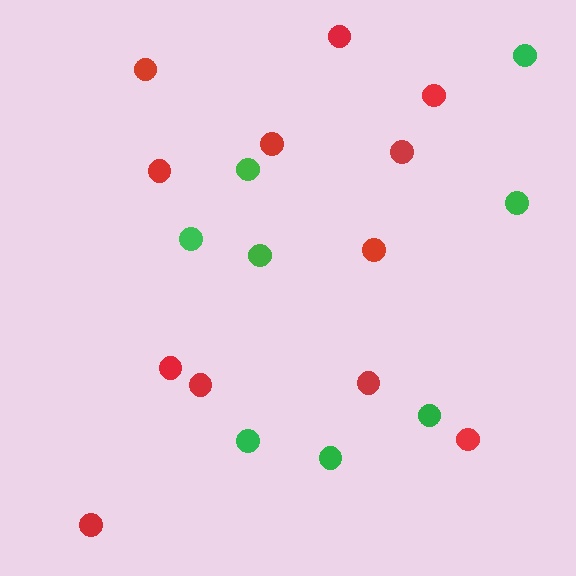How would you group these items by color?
There are 2 groups: one group of green circles (8) and one group of red circles (12).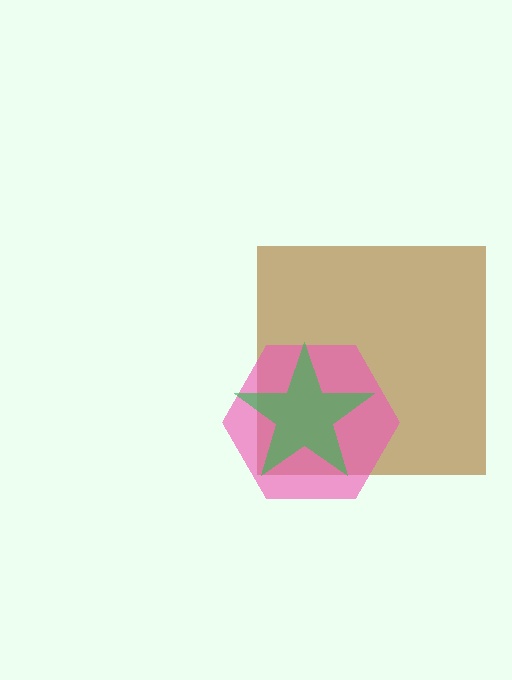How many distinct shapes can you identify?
There are 3 distinct shapes: a brown square, a pink hexagon, a green star.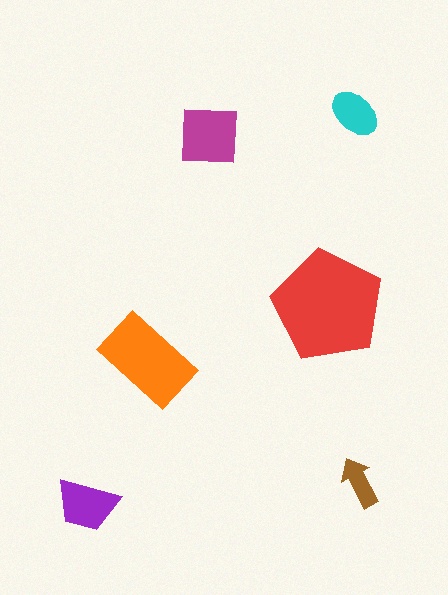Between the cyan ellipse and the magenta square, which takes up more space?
The magenta square.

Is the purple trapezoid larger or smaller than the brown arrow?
Larger.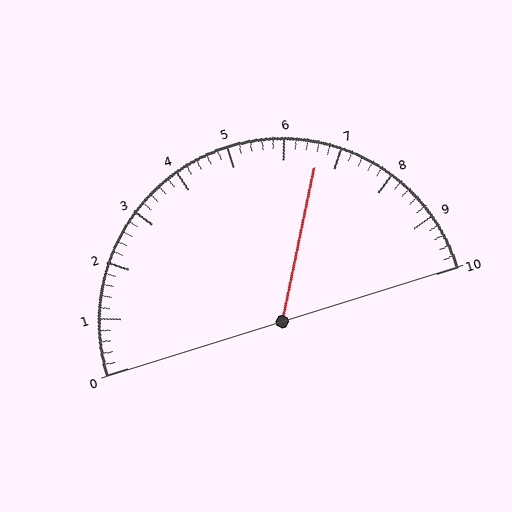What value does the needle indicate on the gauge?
The needle indicates approximately 6.6.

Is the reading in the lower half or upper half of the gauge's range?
The reading is in the upper half of the range (0 to 10).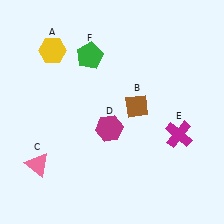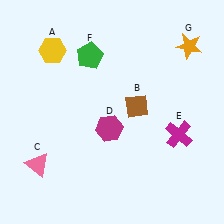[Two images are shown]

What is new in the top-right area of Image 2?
An orange star (G) was added in the top-right area of Image 2.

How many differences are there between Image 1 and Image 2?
There is 1 difference between the two images.